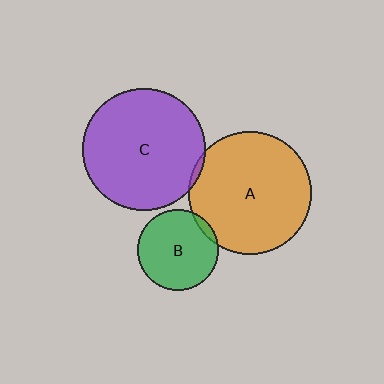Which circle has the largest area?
Circle A (orange).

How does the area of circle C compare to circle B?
Approximately 2.3 times.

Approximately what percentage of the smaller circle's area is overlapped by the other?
Approximately 5%.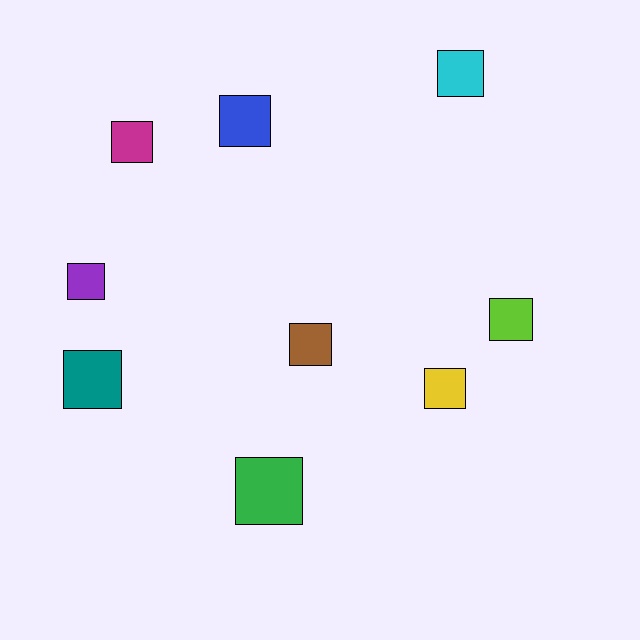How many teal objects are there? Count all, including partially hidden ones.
There is 1 teal object.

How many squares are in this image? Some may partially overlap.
There are 9 squares.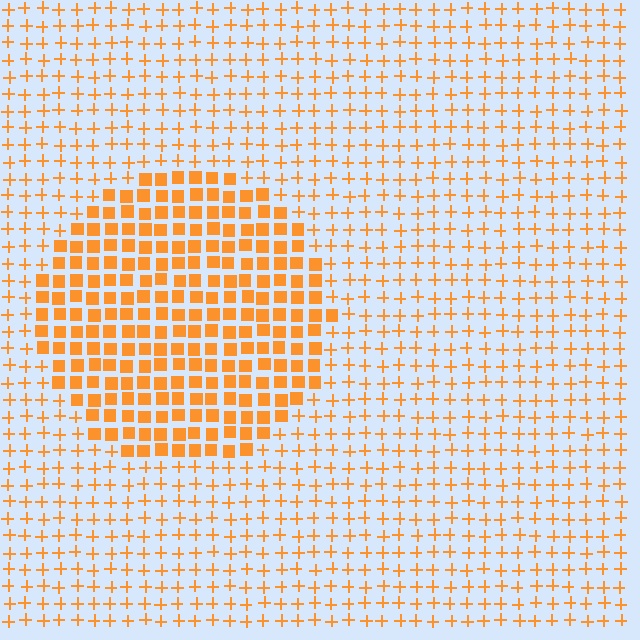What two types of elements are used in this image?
The image uses squares inside the circle region and plus signs outside it.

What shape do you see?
I see a circle.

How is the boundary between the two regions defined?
The boundary is defined by a change in element shape: squares inside vs. plus signs outside. All elements share the same color and spacing.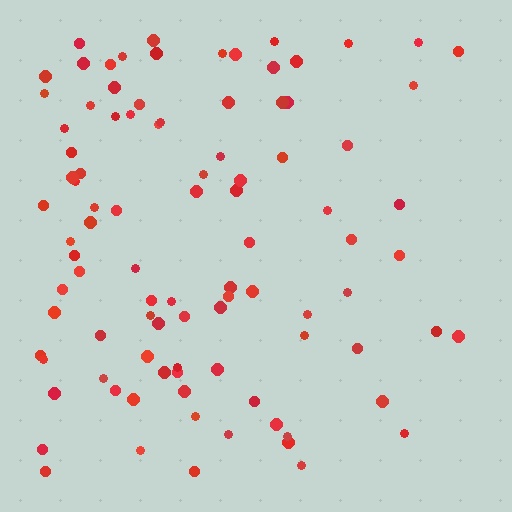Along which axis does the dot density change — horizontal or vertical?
Horizontal.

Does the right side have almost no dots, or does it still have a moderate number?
Still a moderate number, just noticeably fewer than the left.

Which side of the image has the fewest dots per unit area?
The right.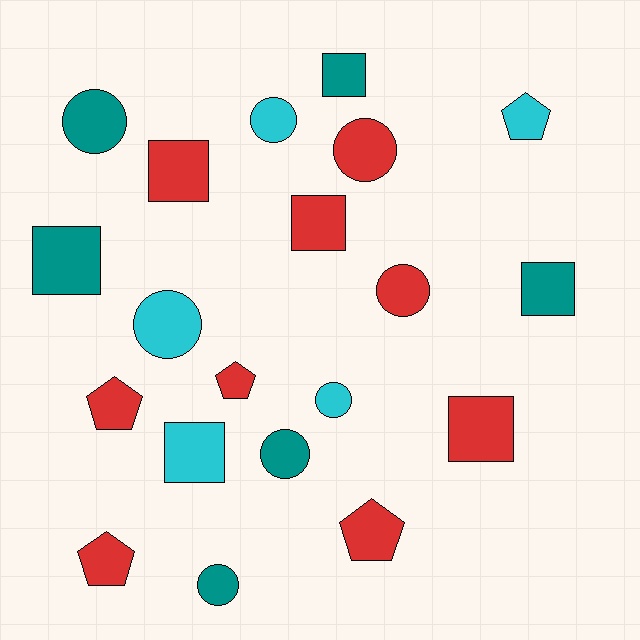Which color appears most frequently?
Red, with 9 objects.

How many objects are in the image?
There are 20 objects.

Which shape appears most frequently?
Circle, with 8 objects.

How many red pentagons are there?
There are 4 red pentagons.